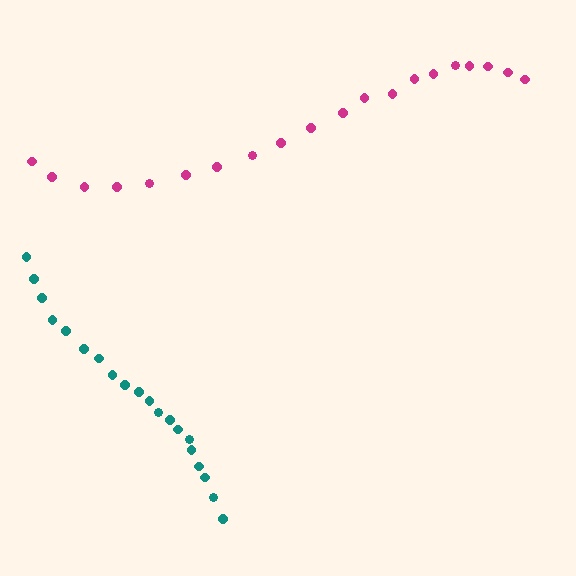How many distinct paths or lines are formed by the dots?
There are 2 distinct paths.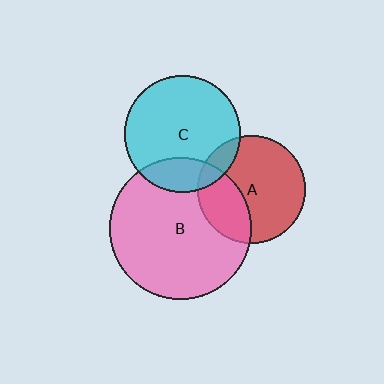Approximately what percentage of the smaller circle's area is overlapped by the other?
Approximately 30%.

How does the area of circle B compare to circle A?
Approximately 1.7 times.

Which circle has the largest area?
Circle B (pink).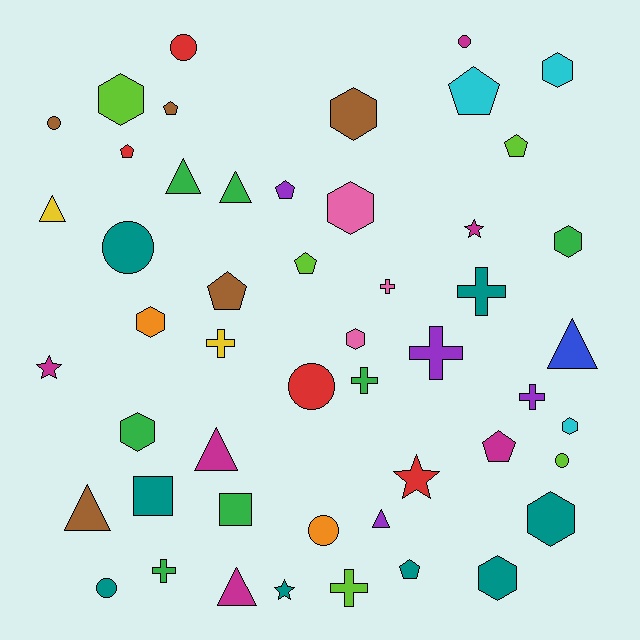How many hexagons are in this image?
There are 11 hexagons.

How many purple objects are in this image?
There are 4 purple objects.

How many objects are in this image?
There are 50 objects.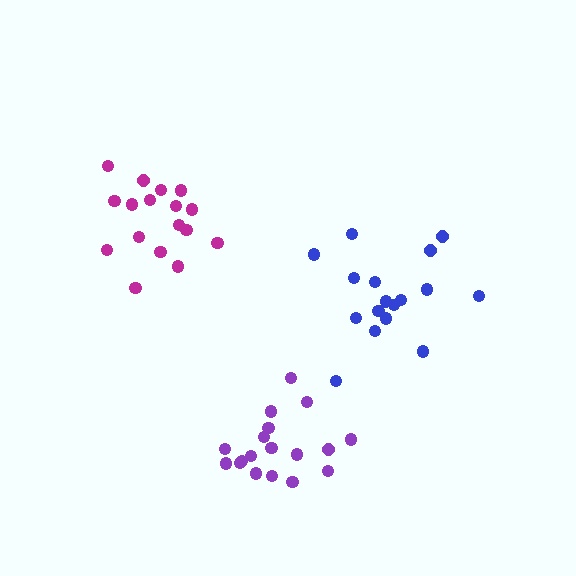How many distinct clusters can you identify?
There are 3 distinct clusters.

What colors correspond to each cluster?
The clusters are colored: purple, blue, magenta.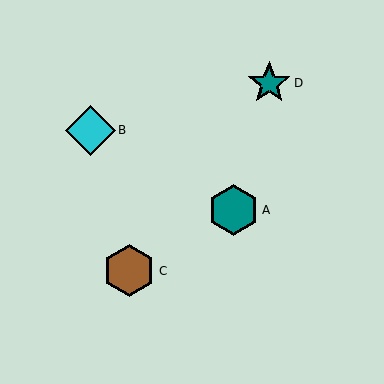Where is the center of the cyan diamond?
The center of the cyan diamond is at (90, 130).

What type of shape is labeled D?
Shape D is a teal star.